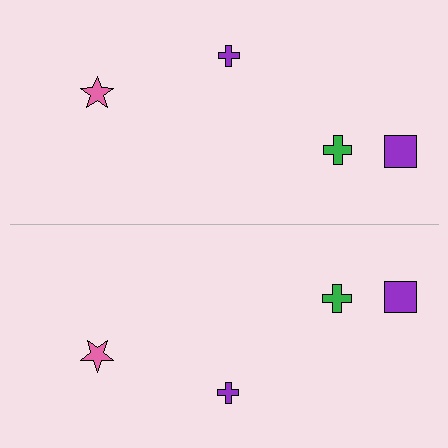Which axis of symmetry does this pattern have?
The pattern has a horizontal axis of symmetry running through the center of the image.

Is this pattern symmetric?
Yes, this pattern has bilateral (reflection) symmetry.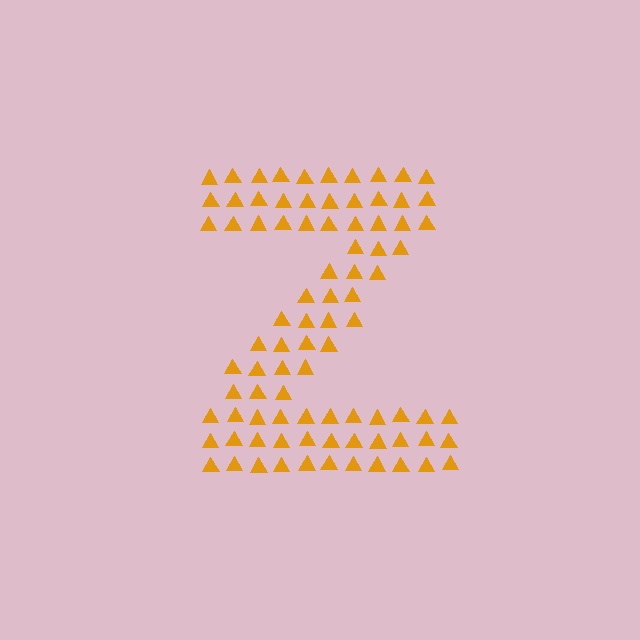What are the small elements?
The small elements are triangles.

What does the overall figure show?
The overall figure shows the letter Z.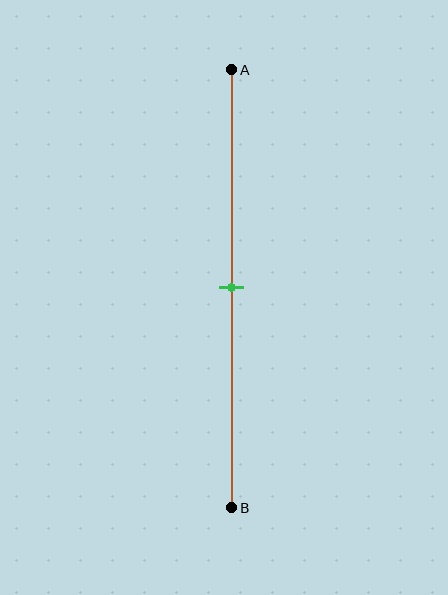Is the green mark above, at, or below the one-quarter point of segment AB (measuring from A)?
The green mark is below the one-quarter point of segment AB.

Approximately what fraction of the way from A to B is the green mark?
The green mark is approximately 50% of the way from A to B.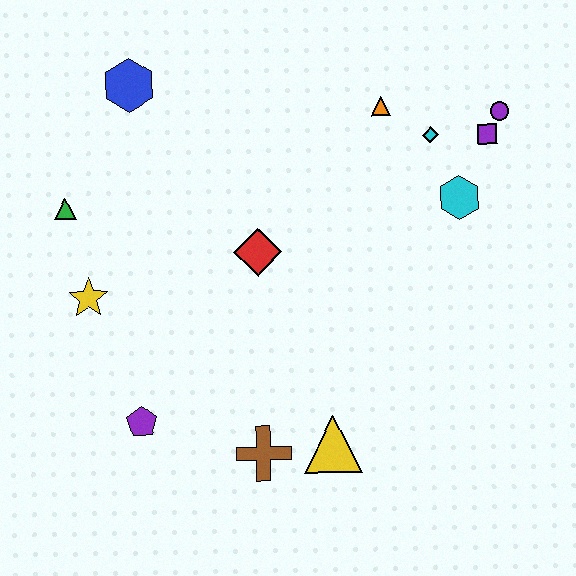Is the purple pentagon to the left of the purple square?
Yes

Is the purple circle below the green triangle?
No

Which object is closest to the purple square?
The purple circle is closest to the purple square.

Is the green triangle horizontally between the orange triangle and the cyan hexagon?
No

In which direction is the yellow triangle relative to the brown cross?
The yellow triangle is to the right of the brown cross.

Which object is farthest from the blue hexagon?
The yellow triangle is farthest from the blue hexagon.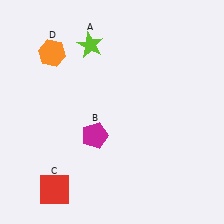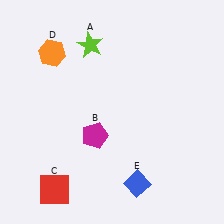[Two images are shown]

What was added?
A blue diamond (E) was added in Image 2.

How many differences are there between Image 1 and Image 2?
There is 1 difference between the two images.